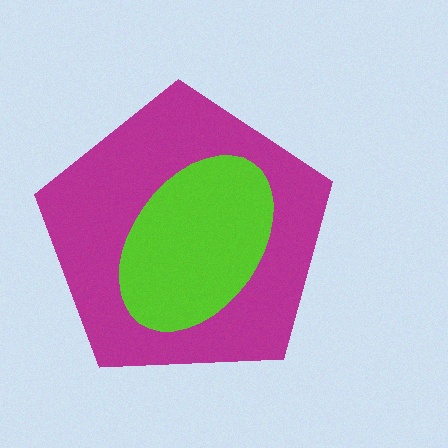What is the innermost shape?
The lime ellipse.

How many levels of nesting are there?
2.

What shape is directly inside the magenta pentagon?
The lime ellipse.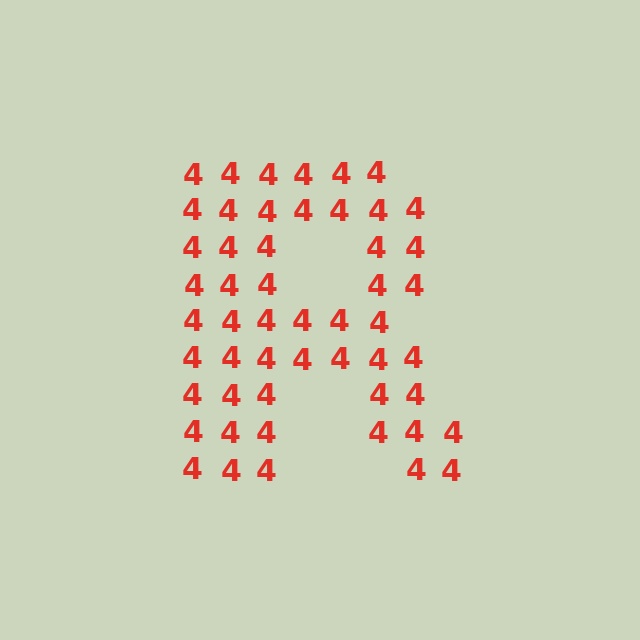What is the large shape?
The large shape is the letter R.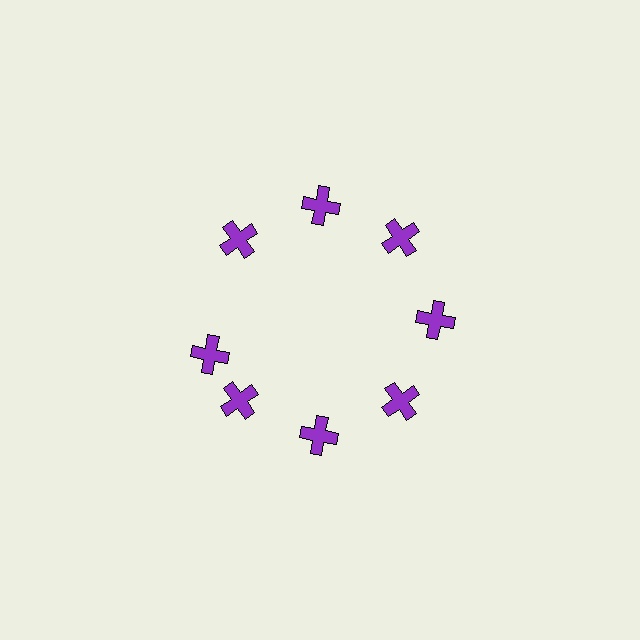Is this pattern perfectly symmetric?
No. The 8 purple crosses are arranged in a ring, but one element near the 9 o'clock position is rotated out of alignment along the ring, breaking the 8-fold rotational symmetry.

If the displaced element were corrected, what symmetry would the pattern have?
It would have 8-fold rotational symmetry — the pattern would map onto itself every 45 degrees.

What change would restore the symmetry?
The symmetry would be restored by rotating it back into even spacing with its neighbors so that all 8 crosses sit at equal angles and equal distance from the center.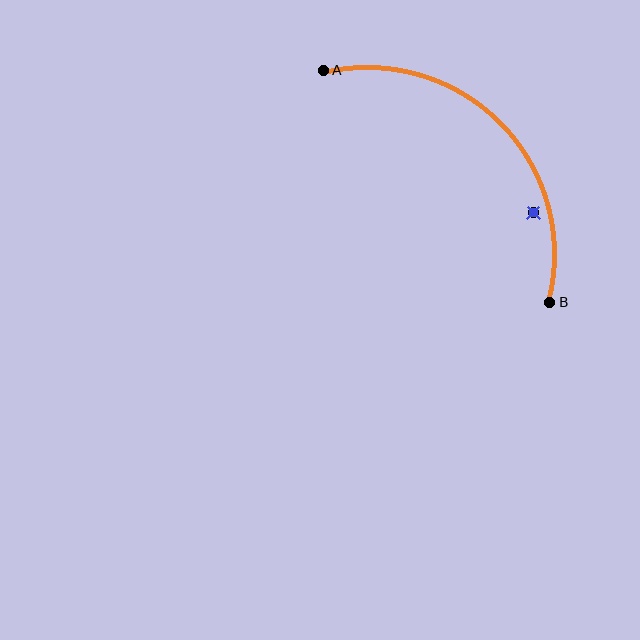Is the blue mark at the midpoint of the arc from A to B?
No — the blue mark does not lie on the arc at all. It sits slightly inside the curve.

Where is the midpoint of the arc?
The arc midpoint is the point on the curve farthest from the straight line joining A and B. It sits above and to the right of that line.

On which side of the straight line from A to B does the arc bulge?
The arc bulges above and to the right of the straight line connecting A and B.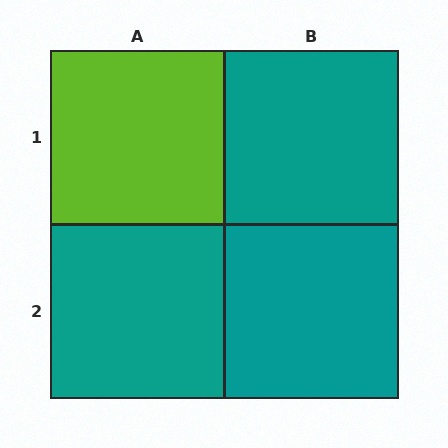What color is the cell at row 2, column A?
Teal.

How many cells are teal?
3 cells are teal.